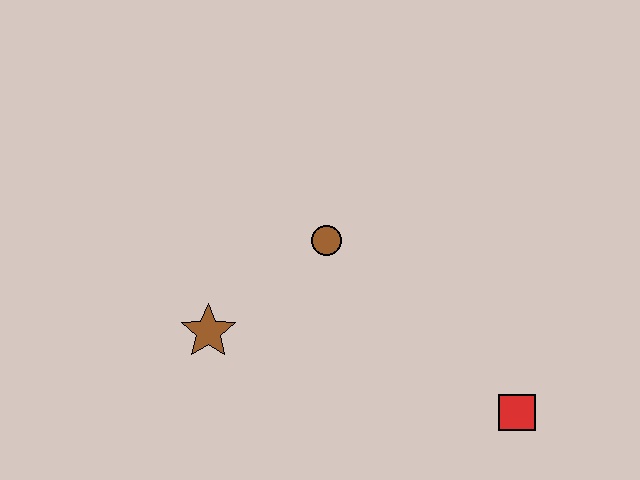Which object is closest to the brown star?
The brown circle is closest to the brown star.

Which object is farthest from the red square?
The brown star is farthest from the red square.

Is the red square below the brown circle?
Yes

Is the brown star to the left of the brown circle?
Yes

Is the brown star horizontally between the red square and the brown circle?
No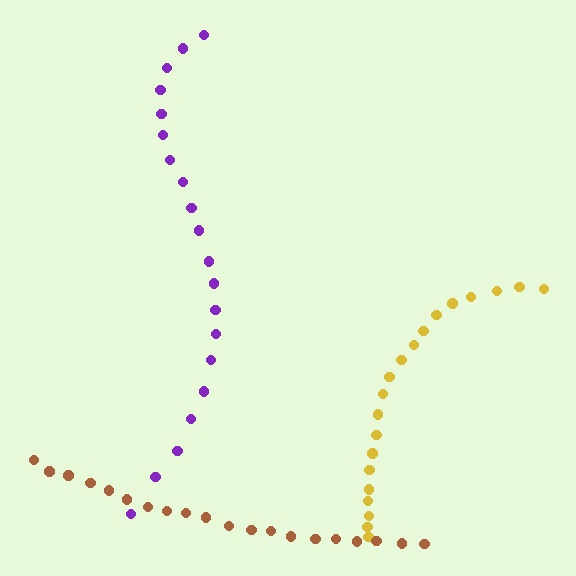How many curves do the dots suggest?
There are 3 distinct paths.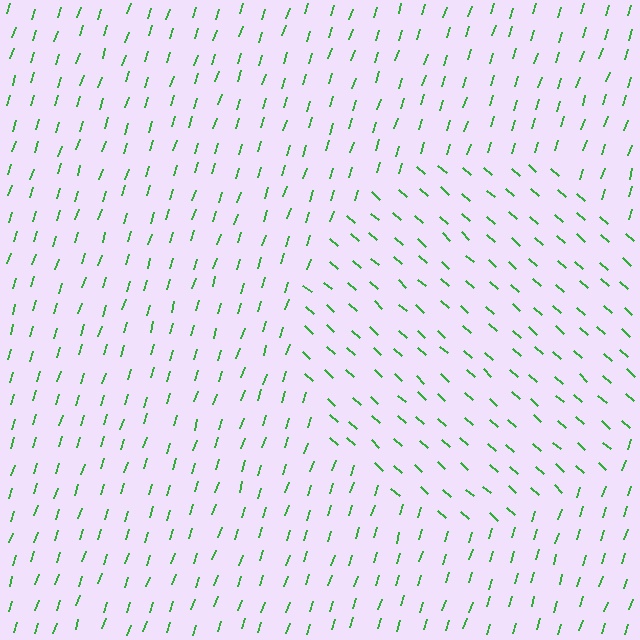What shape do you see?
I see a circle.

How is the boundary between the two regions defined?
The boundary is defined purely by a change in line orientation (approximately 66 degrees difference). All lines are the same color and thickness.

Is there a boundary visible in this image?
Yes, there is a texture boundary formed by a change in line orientation.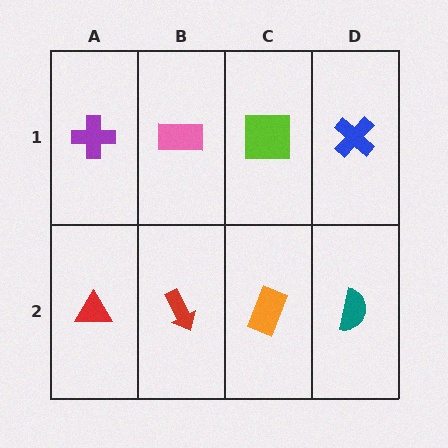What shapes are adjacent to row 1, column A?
A red triangle (row 2, column A), a pink rectangle (row 1, column B).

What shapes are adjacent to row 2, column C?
A lime square (row 1, column C), a red arrow (row 2, column B), a teal semicircle (row 2, column D).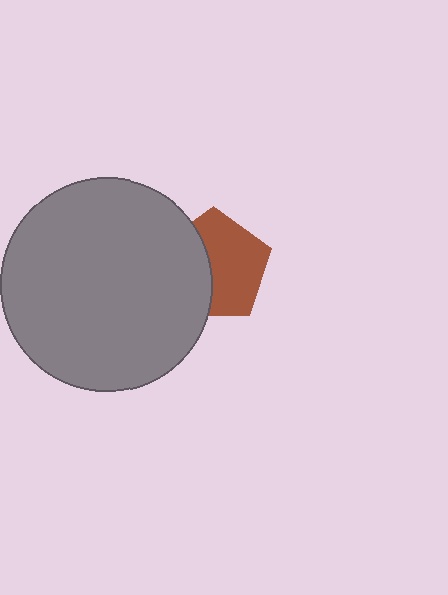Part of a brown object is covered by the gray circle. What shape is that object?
It is a pentagon.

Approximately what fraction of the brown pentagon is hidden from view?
Roughly 42% of the brown pentagon is hidden behind the gray circle.